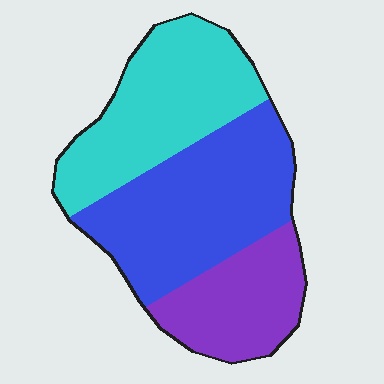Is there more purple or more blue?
Blue.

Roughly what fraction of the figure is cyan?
Cyan takes up about three eighths (3/8) of the figure.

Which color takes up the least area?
Purple, at roughly 25%.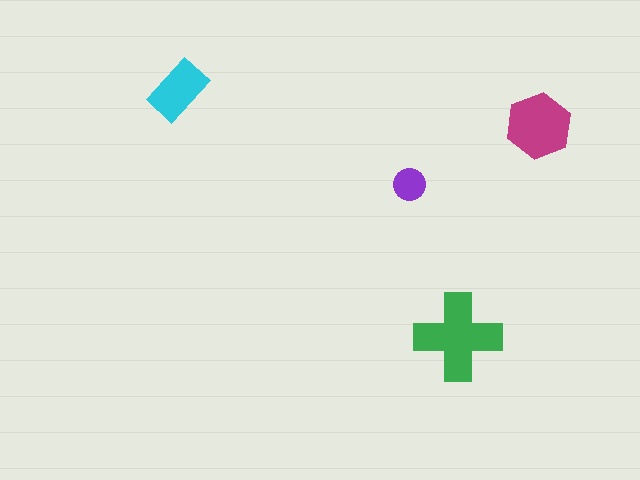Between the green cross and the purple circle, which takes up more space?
The green cross.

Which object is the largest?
The green cross.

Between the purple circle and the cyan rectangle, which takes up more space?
The cyan rectangle.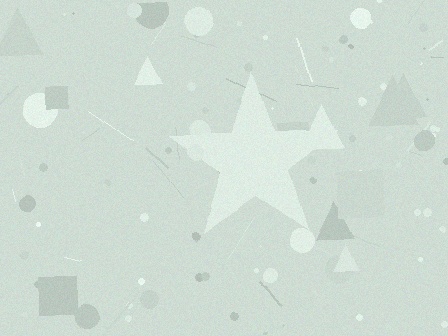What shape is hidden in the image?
A star is hidden in the image.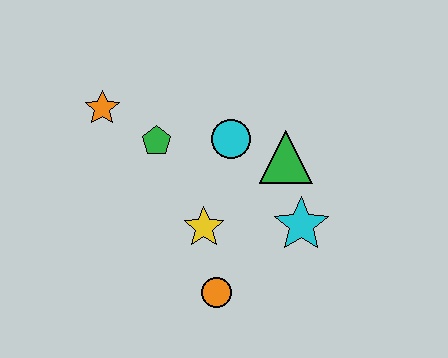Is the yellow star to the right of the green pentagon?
Yes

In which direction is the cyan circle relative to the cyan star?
The cyan circle is above the cyan star.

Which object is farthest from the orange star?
The cyan star is farthest from the orange star.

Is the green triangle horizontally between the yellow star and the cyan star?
Yes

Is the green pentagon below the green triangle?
No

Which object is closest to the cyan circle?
The green triangle is closest to the cyan circle.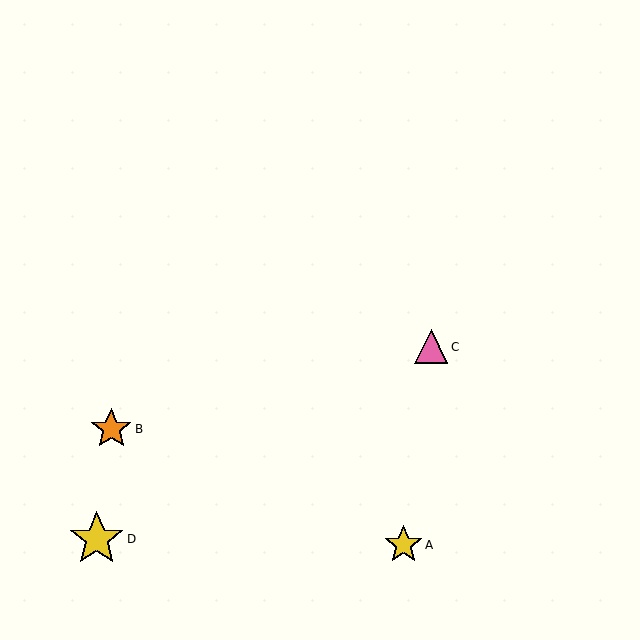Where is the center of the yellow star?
The center of the yellow star is at (97, 539).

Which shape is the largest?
The yellow star (labeled D) is the largest.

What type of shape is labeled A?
Shape A is a yellow star.